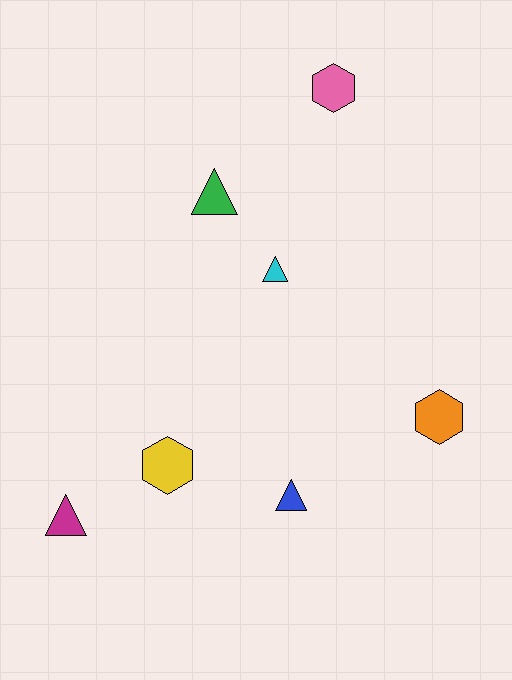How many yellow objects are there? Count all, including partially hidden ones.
There is 1 yellow object.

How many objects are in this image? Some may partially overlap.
There are 7 objects.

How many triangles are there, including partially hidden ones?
There are 4 triangles.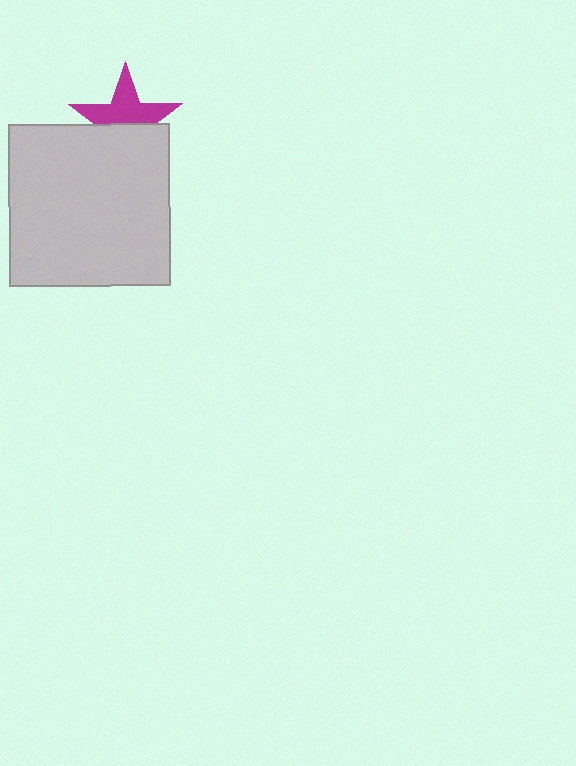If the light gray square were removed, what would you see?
You would see the complete magenta star.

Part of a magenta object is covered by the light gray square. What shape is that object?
It is a star.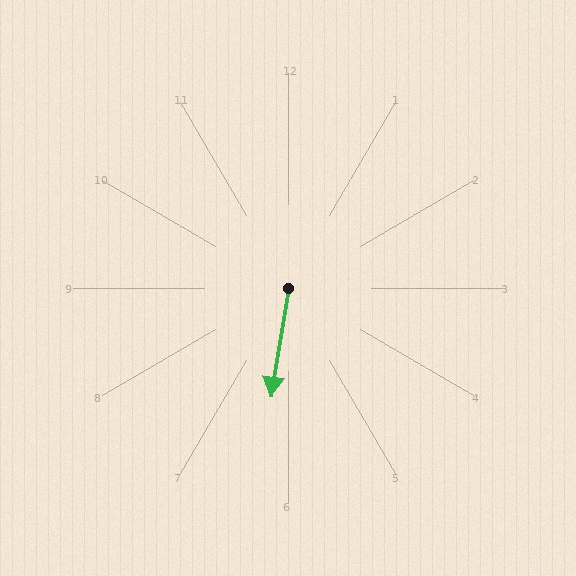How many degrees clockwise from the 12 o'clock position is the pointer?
Approximately 189 degrees.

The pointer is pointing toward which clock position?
Roughly 6 o'clock.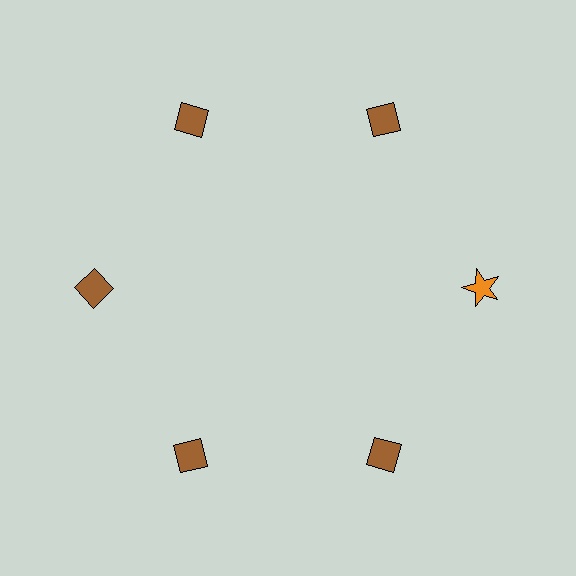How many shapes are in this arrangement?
There are 6 shapes arranged in a ring pattern.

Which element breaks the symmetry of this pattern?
The orange star at roughly the 3 o'clock position breaks the symmetry. All other shapes are brown diamonds.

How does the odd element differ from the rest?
It differs in both color (orange instead of brown) and shape (star instead of diamond).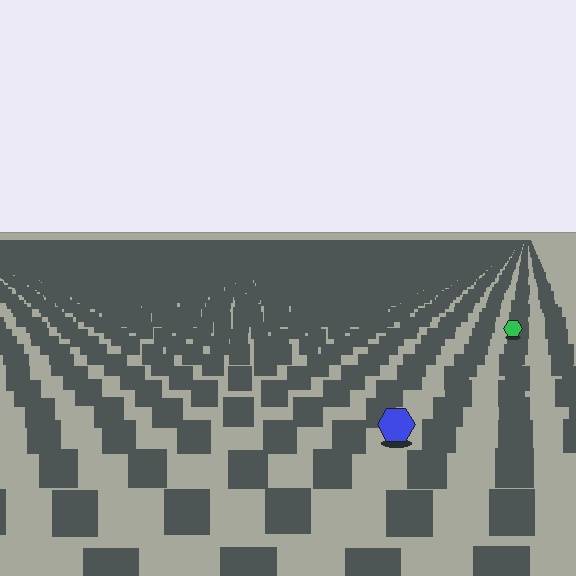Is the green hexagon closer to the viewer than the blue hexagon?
No. The blue hexagon is closer — you can tell from the texture gradient: the ground texture is coarser near it.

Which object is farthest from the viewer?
The green hexagon is farthest from the viewer. It appears smaller and the ground texture around it is denser.